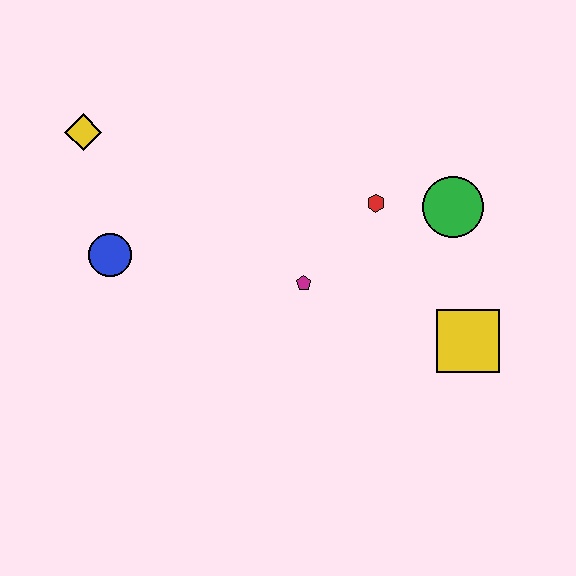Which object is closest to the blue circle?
The yellow diamond is closest to the blue circle.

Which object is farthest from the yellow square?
The yellow diamond is farthest from the yellow square.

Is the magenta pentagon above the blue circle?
No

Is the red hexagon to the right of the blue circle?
Yes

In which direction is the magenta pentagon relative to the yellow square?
The magenta pentagon is to the left of the yellow square.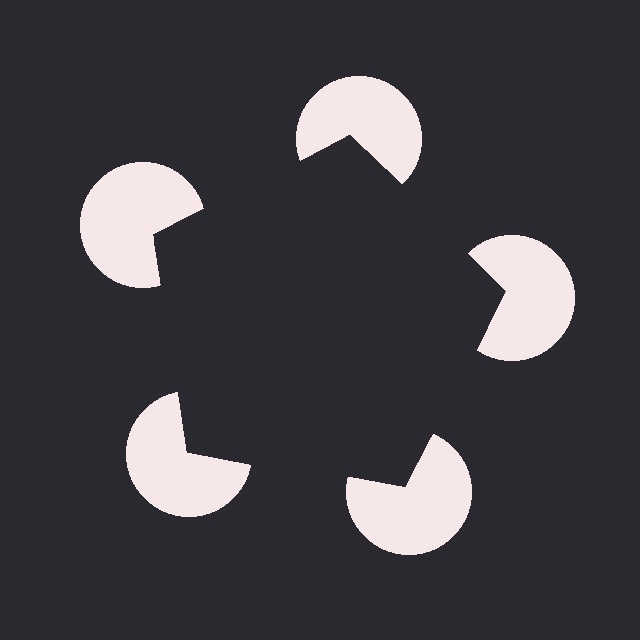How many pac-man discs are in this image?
There are 5 — one at each vertex of the illusory pentagon.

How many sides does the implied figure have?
5 sides.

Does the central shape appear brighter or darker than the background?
It typically appears slightly darker than the background, even though no actual brightness change is drawn.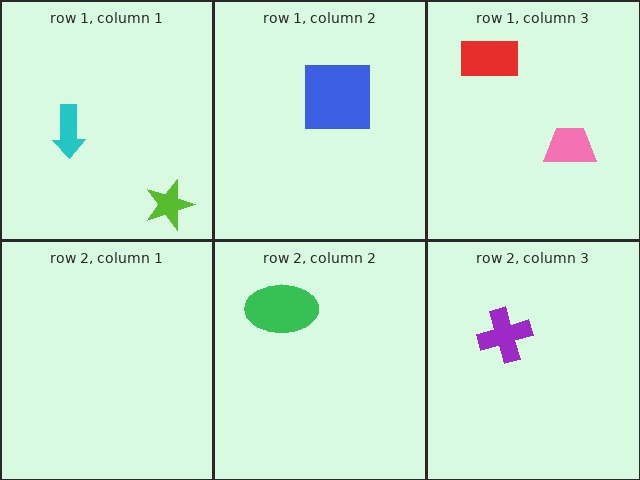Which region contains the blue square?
The row 1, column 2 region.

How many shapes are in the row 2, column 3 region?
1.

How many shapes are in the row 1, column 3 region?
2.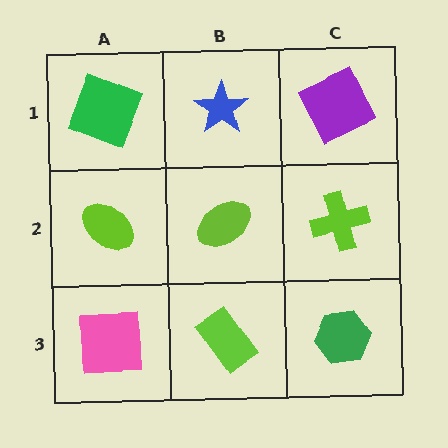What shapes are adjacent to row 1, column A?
A lime ellipse (row 2, column A), a blue star (row 1, column B).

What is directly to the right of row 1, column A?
A blue star.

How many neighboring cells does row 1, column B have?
3.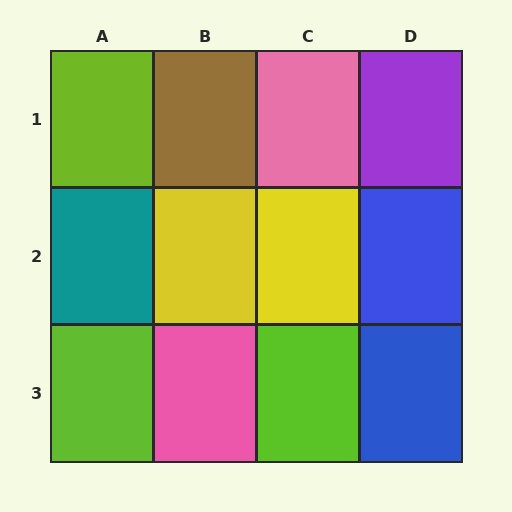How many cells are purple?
1 cell is purple.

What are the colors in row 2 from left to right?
Teal, yellow, yellow, blue.